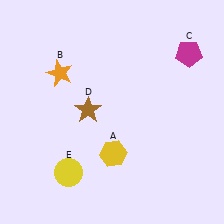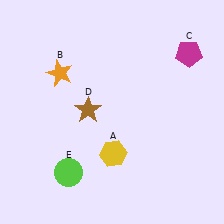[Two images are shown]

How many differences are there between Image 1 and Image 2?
There is 1 difference between the two images.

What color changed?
The circle (E) changed from yellow in Image 1 to lime in Image 2.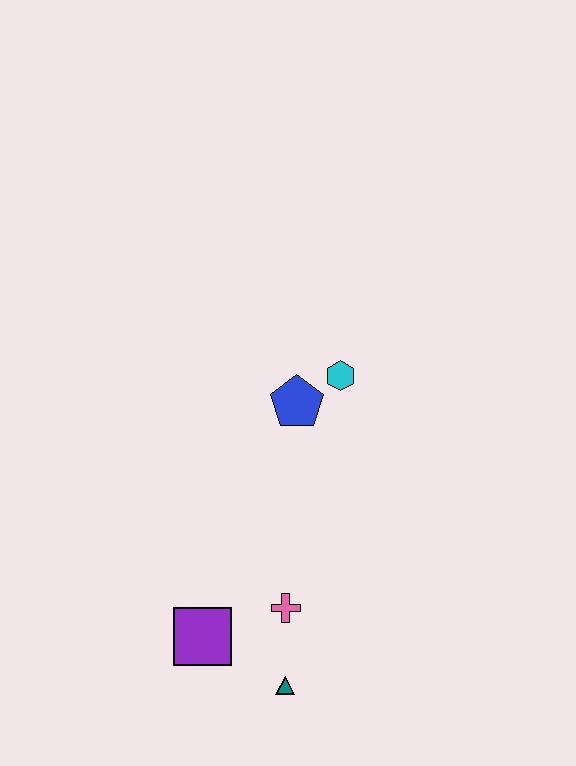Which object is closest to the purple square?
The pink cross is closest to the purple square.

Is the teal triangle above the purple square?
No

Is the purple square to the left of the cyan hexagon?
Yes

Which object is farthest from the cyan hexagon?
The teal triangle is farthest from the cyan hexagon.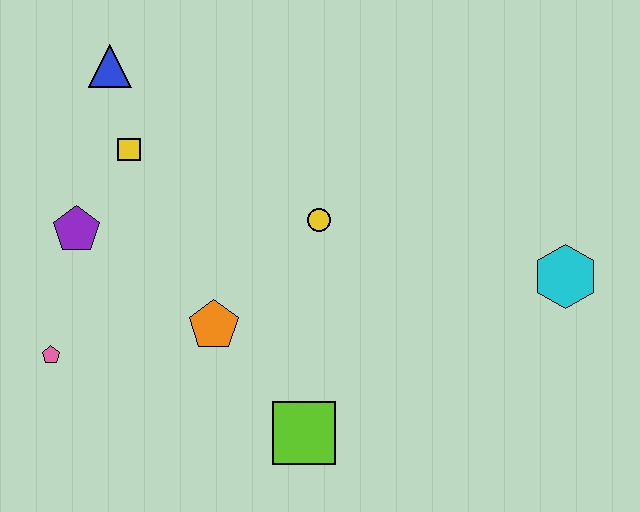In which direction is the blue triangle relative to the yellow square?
The blue triangle is above the yellow square.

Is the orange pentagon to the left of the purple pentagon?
No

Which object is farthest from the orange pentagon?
The cyan hexagon is farthest from the orange pentagon.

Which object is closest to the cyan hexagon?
The yellow circle is closest to the cyan hexagon.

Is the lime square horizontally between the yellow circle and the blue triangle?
Yes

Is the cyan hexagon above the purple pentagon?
No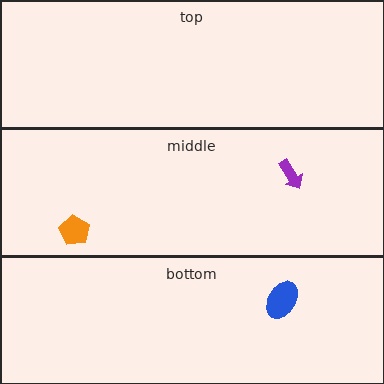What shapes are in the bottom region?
The blue ellipse.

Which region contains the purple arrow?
The middle region.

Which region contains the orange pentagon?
The middle region.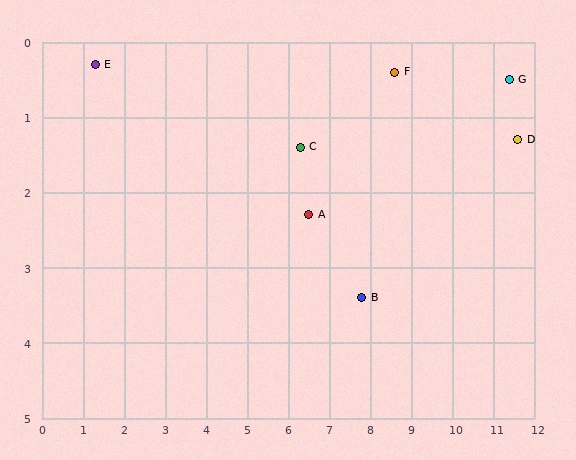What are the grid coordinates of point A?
Point A is at approximately (6.5, 2.3).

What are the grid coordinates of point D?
Point D is at approximately (11.6, 1.3).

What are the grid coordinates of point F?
Point F is at approximately (8.6, 0.4).